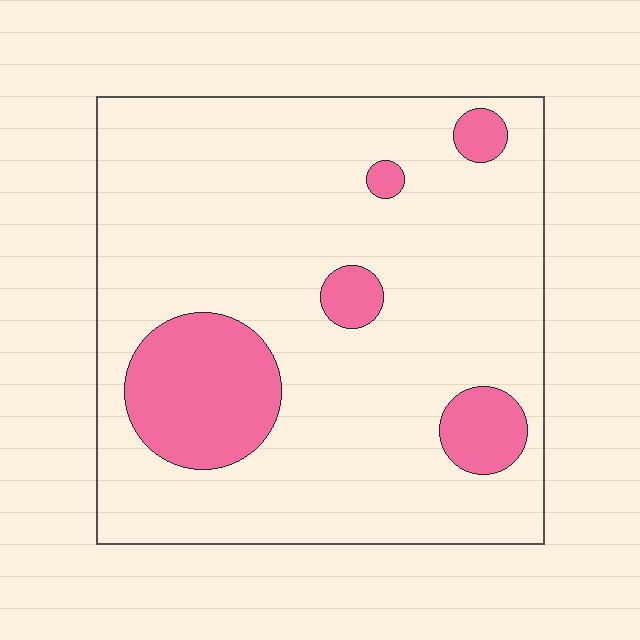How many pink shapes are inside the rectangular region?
5.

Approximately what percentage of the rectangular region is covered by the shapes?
Approximately 15%.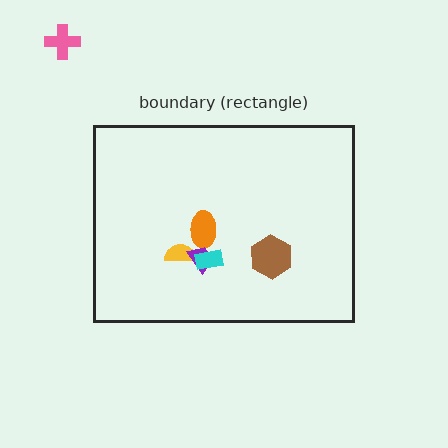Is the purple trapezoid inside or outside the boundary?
Inside.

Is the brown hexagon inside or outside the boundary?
Inside.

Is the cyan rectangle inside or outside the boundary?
Inside.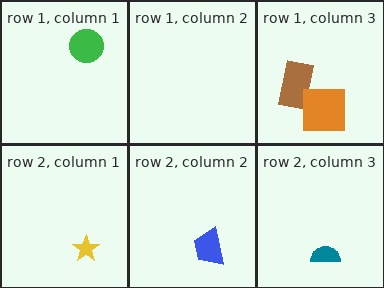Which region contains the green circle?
The row 1, column 1 region.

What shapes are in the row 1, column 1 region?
The green circle.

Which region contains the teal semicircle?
The row 2, column 3 region.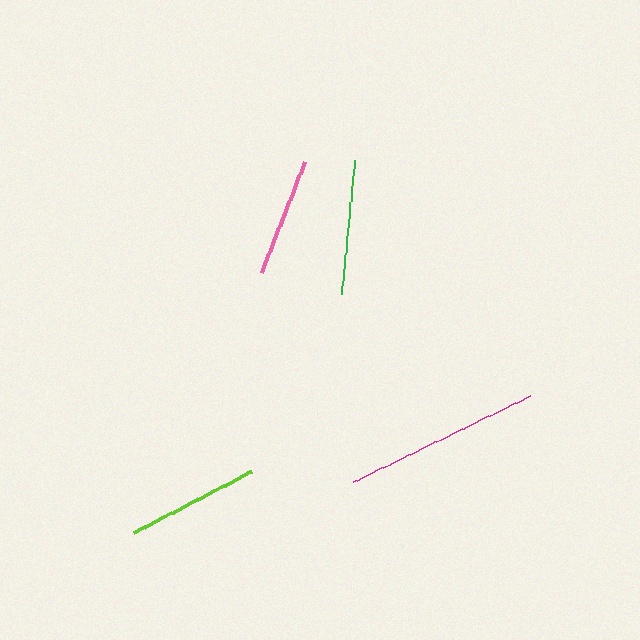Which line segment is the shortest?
The pink line is the shortest at approximately 118 pixels.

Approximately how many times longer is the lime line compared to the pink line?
The lime line is approximately 1.1 times the length of the pink line.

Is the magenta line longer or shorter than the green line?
The magenta line is longer than the green line.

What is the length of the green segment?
The green segment is approximately 134 pixels long.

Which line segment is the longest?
The magenta line is the longest at approximately 197 pixels.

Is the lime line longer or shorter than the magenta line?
The magenta line is longer than the lime line.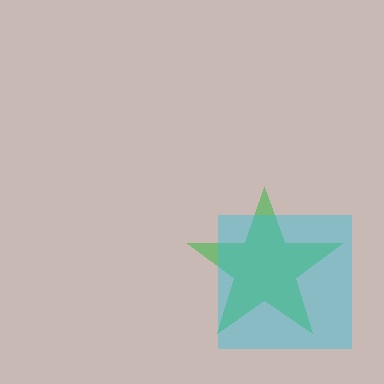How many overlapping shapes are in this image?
There are 2 overlapping shapes in the image.